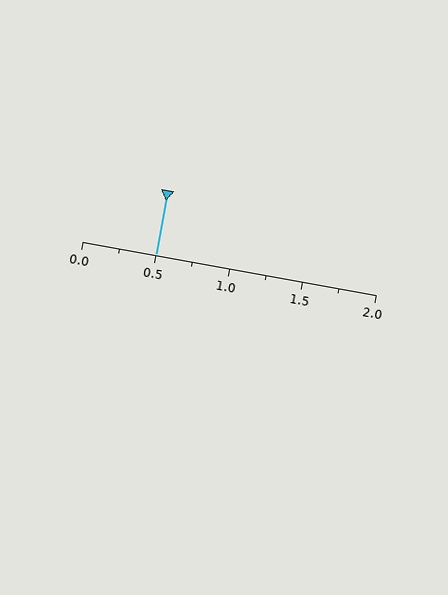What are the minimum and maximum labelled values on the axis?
The axis runs from 0.0 to 2.0.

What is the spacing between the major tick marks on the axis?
The major ticks are spaced 0.5 apart.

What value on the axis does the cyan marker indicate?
The marker indicates approximately 0.5.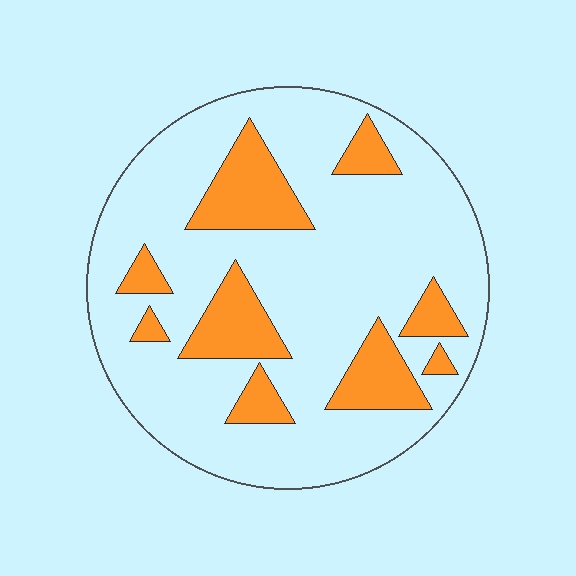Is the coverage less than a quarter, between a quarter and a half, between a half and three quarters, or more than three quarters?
Less than a quarter.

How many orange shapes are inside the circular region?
9.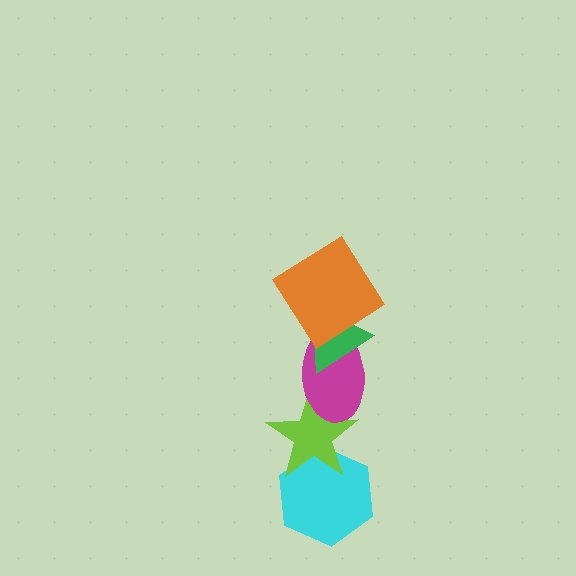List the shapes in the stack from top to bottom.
From top to bottom: the orange diamond, the green triangle, the magenta ellipse, the lime star, the cyan hexagon.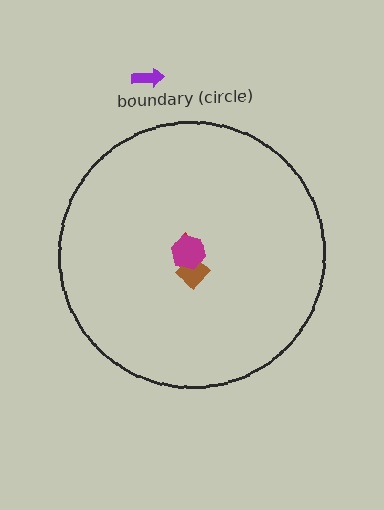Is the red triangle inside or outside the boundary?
Inside.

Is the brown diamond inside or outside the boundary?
Inside.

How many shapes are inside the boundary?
3 inside, 1 outside.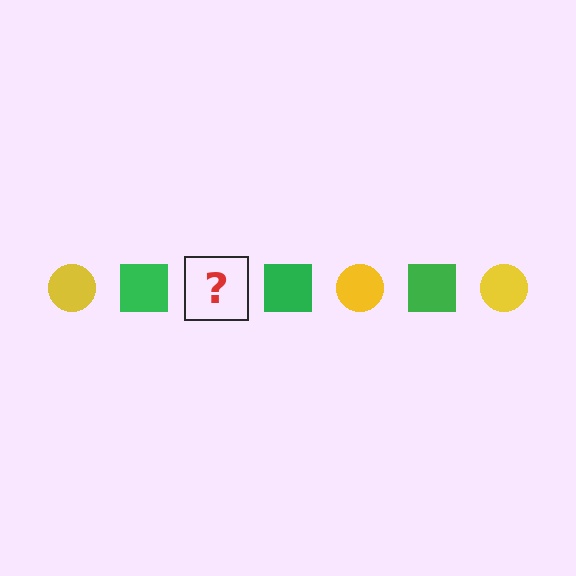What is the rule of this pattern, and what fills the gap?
The rule is that the pattern alternates between yellow circle and green square. The gap should be filled with a yellow circle.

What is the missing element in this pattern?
The missing element is a yellow circle.